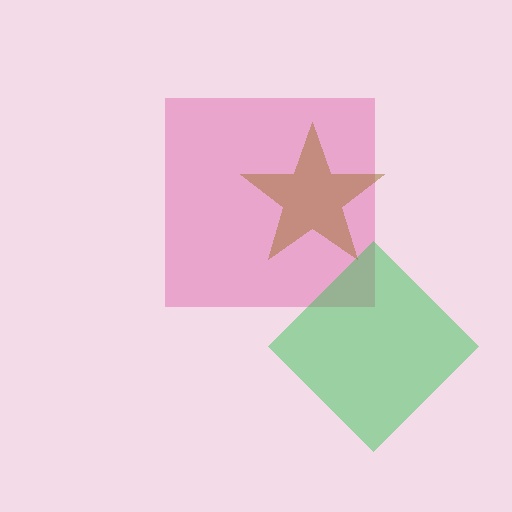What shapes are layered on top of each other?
The layered shapes are: a pink square, a green diamond, a brown star.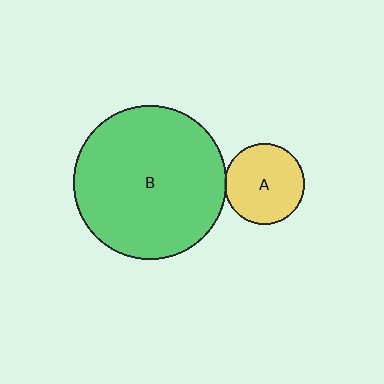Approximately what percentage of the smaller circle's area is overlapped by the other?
Approximately 5%.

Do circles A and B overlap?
Yes.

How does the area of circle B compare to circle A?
Approximately 3.6 times.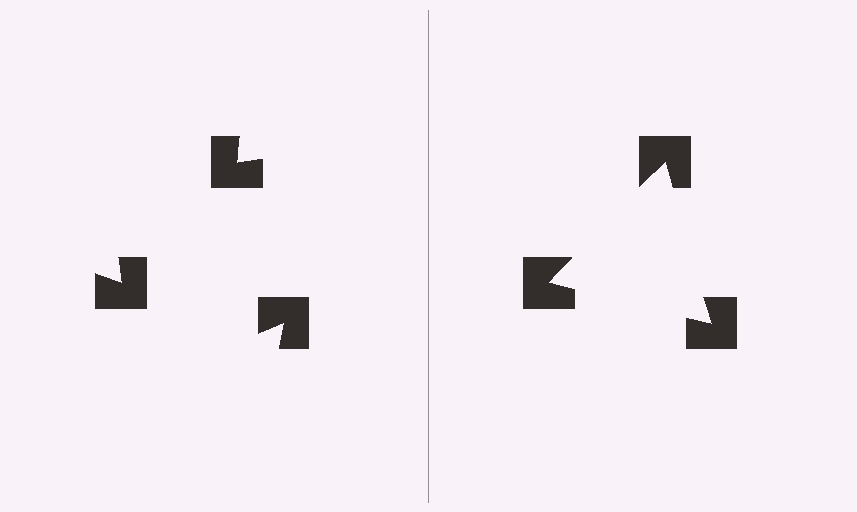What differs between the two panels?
The notched squares are positioned identically on both sides; only the wedge orientations differ. On the right they align to a triangle; on the left they are misaligned.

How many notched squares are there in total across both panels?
6 — 3 on each side.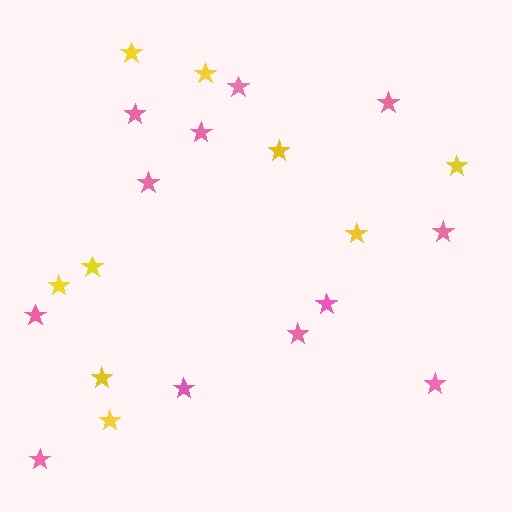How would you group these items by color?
There are 2 groups: one group of pink stars (12) and one group of yellow stars (9).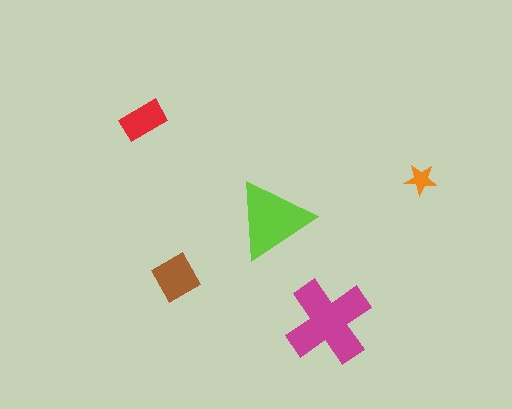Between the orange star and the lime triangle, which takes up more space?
The lime triangle.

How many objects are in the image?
There are 5 objects in the image.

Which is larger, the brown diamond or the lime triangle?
The lime triangle.